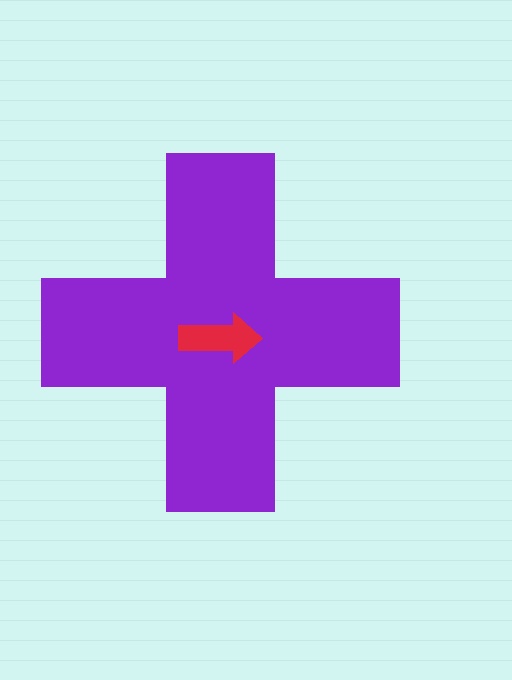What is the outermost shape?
The purple cross.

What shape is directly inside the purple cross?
The red arrow.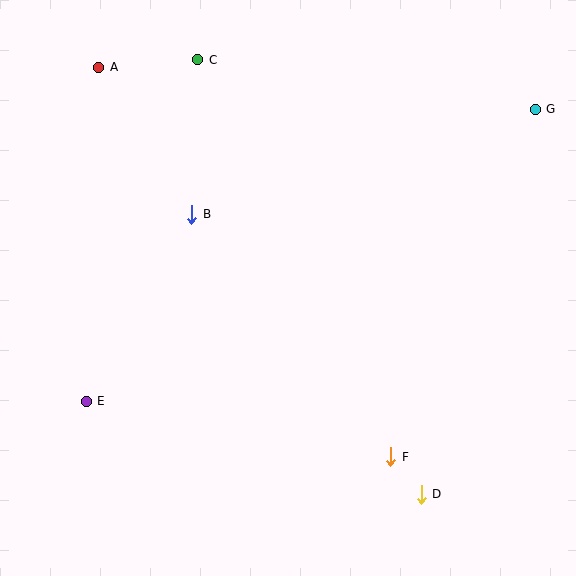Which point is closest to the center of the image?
Point B at (192, 214) is closest to the center.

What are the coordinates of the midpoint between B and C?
The midpoint between B and C is at (195, 137).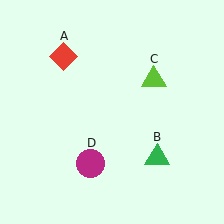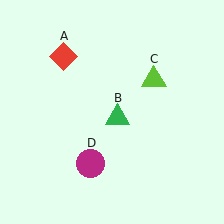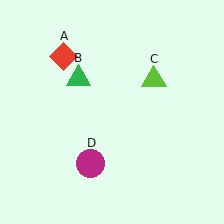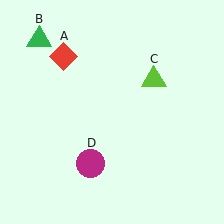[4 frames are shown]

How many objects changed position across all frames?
1 object changed position: green triangle (object B).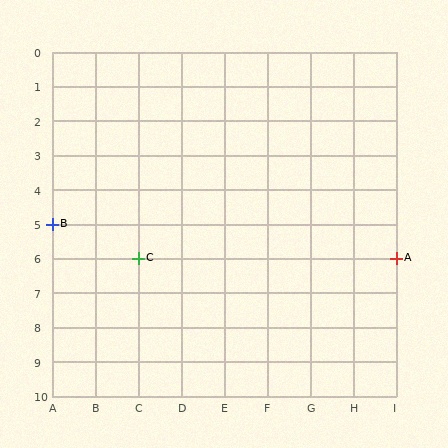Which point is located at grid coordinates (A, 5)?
Point B is at (A, 5).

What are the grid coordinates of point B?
Point B is at grid coordinates (A, 5).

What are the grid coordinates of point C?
Point C is at grid coordinates (C, 6).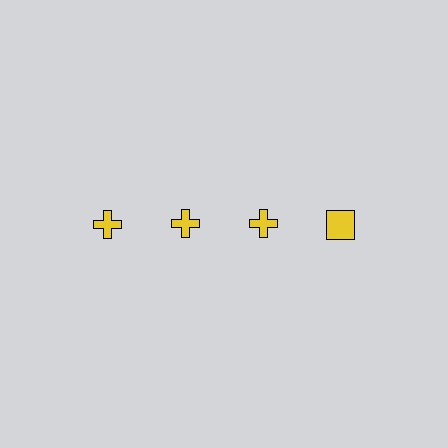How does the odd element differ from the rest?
It has a different shape: square instead of cross.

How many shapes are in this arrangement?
There are 4 shapes arranged in a grid pattern.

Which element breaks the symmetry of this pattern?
The yellow square in the top row, second from right column breaks the symmetry. All other shapes are yellow crosses.